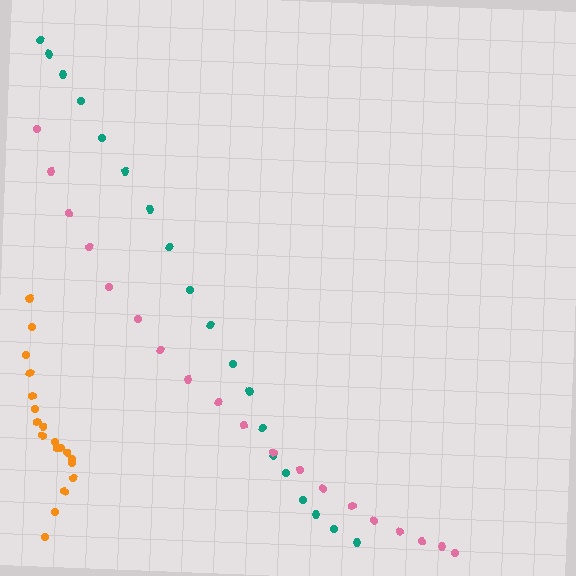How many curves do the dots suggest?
There are 3 distinct paths.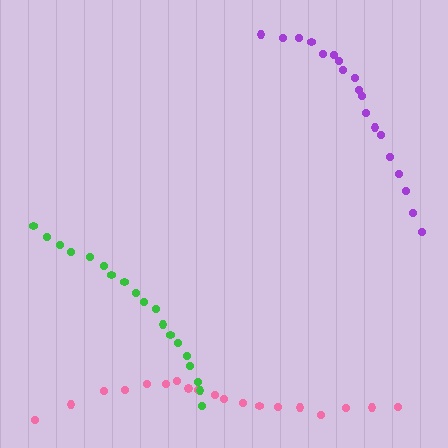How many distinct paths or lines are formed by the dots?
There are 3 distinct paths.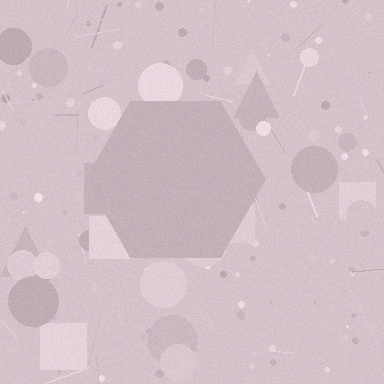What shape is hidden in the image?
A hexagon is hidden in the image.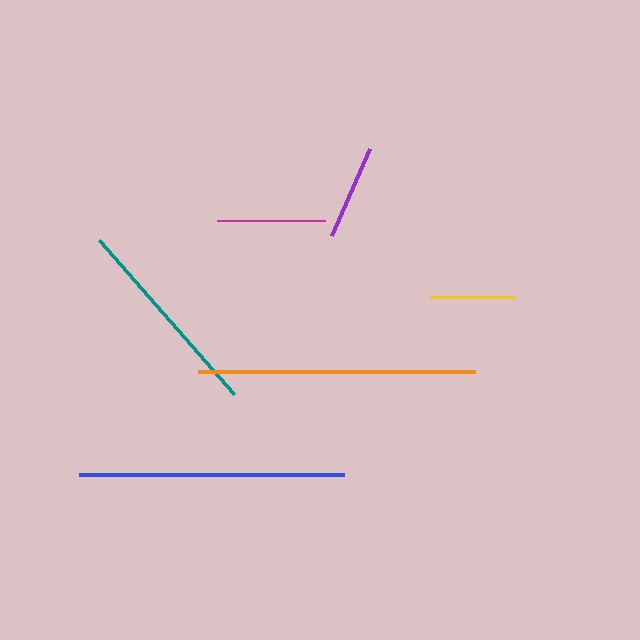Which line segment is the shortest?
The yellow line is the shortest at approximately 85 pixels.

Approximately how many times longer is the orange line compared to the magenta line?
The orange line is approximately 2.6 times the length of the magenta line.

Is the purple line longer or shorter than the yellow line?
The purple line is longer than the yellow line.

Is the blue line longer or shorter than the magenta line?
The blue line is longer than the magenta line.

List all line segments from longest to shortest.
From longest to shortest: orange, blue, teal, magenta, purple, yellow.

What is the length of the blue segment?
The blue segment is approximately 265 pixels long.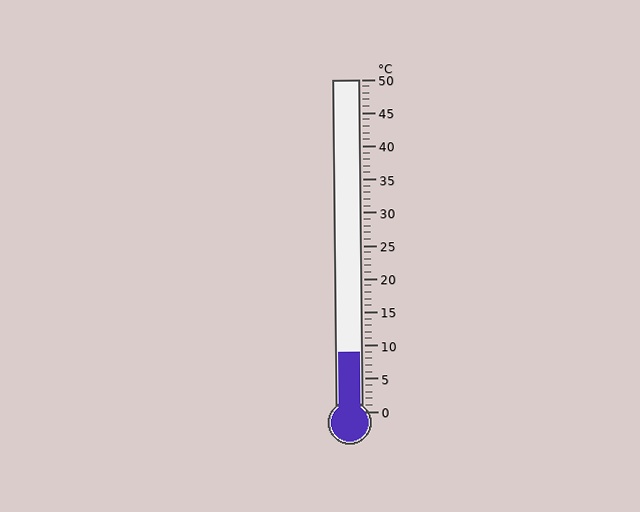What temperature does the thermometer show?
The thermometer shows approximately 9°C.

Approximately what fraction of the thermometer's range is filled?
The thermometer is filled to approximately 20% of its range.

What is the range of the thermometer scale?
The thermometer scale ranges from 0°C to 50°C.